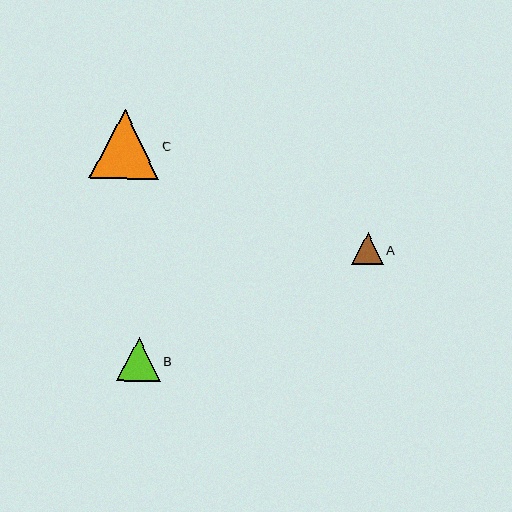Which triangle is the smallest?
Triangle A is the smallest with a size of approximately 31 pixels.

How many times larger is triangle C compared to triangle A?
Triangle C is approximately 2.2 times the size of triangle A.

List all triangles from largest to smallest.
From largest to smallest: C, B, A.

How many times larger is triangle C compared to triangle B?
Triangle C is approximately 1.6 times the size of triangle B.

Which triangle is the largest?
Triangle C is the largest with a size of approximately 70 pixels.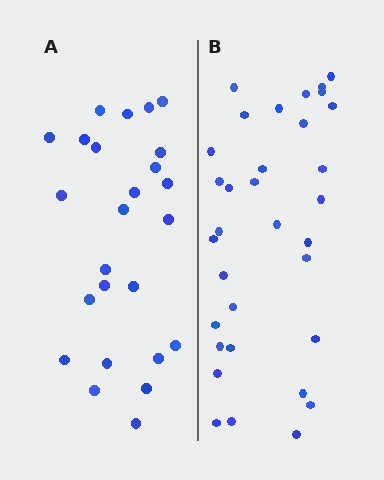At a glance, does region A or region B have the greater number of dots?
Region B (the right region) has more dots.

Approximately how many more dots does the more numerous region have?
Region B has roughly 8 or so more dots than region A.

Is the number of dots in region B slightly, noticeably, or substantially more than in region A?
Region B has noticeably more, but not dramatically so. The ratio is roughly 1.3 to 1.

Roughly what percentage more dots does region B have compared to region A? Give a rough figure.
About 30% more.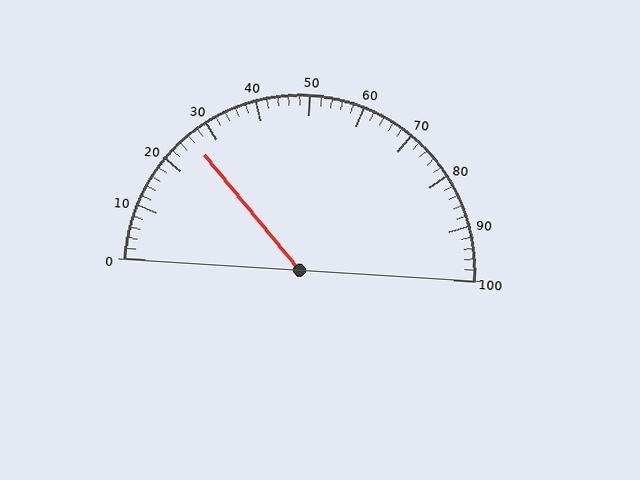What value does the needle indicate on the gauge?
The needle indicates approximately 26.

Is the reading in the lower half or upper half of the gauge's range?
The reading is in the lower half of the range (0 to 100).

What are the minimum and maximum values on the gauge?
The gauge ranges from 0 to 100.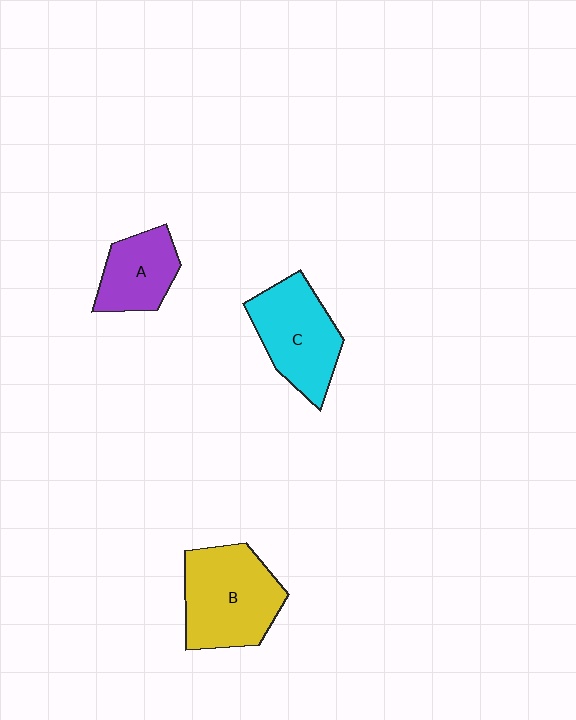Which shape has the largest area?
Shape B (yellow).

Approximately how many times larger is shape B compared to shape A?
Approximately 1.6 times.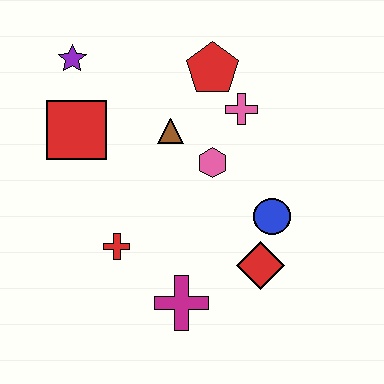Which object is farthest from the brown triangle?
The magenta cross is farthest from the brown triangle.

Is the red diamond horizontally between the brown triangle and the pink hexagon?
No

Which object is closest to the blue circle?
The red diamond is closest to the blue circle.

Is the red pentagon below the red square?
No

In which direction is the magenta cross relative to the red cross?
The magenta cross is to the right of the red cross.